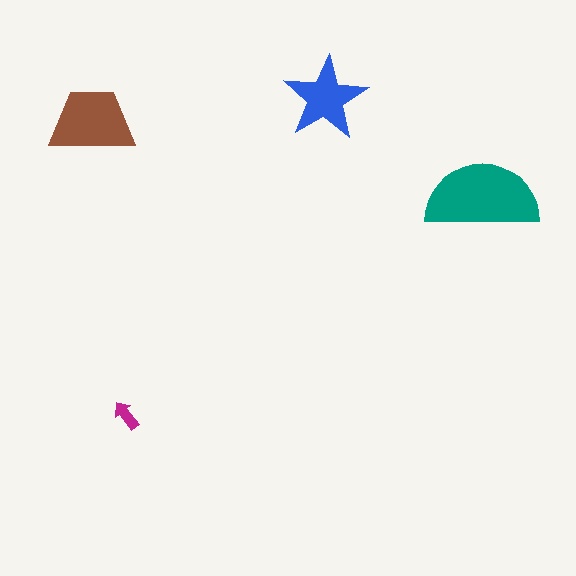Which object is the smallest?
The magenta arrow.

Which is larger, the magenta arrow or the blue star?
The blue star.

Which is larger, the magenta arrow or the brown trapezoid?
The brown trapezoid.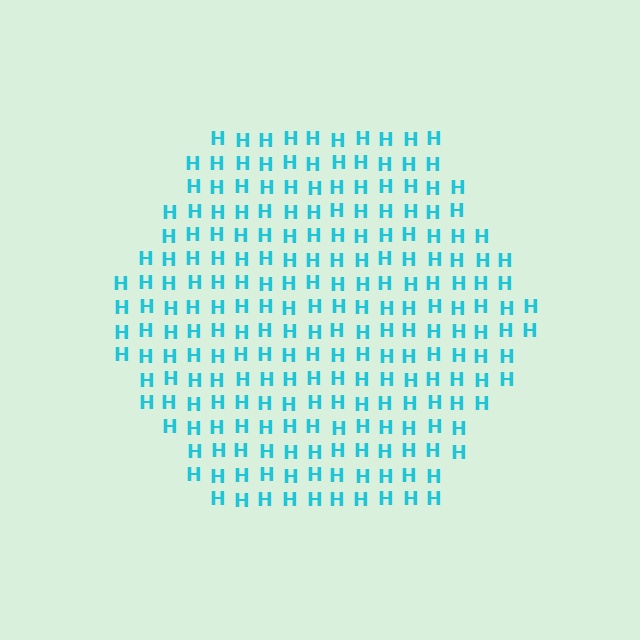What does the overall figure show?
The overall figure shows a hexagon.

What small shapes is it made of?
It is made of small letter H's.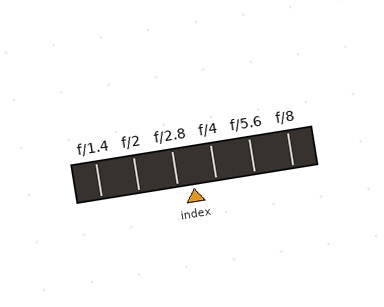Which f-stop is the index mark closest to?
The index mark is closest to f/2.8.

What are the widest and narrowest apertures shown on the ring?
The widest aperture shown is f/1.4 and the narrowest is f/8.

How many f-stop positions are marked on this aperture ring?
There are 6 f-stop positions marked.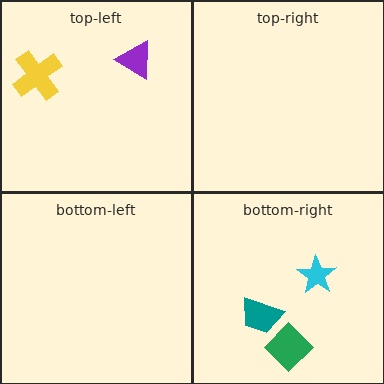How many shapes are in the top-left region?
2.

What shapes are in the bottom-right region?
The cyan star, the teal trapezoid, the green diamond.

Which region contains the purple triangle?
The top-left region.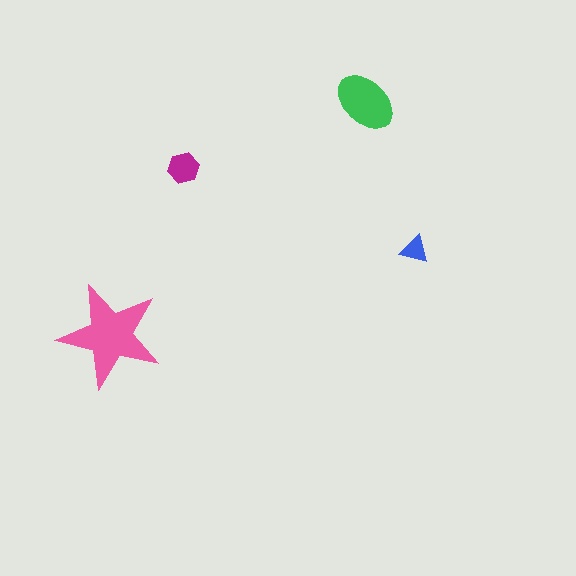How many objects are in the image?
There are 4 objects in the image.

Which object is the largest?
The pink star.